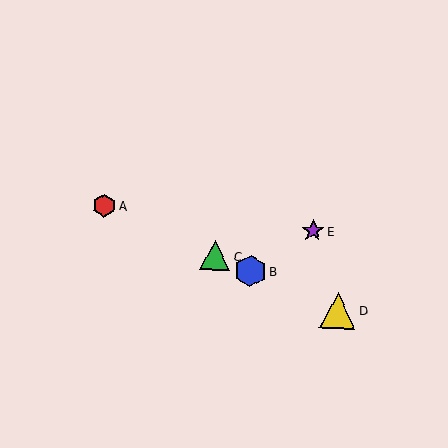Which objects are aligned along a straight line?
Objects A, B, C, D are aligned along a straight line.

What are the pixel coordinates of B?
Object B is at (250, 271).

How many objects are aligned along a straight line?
4 objects (A, B, C, D) are aligned along a straight line.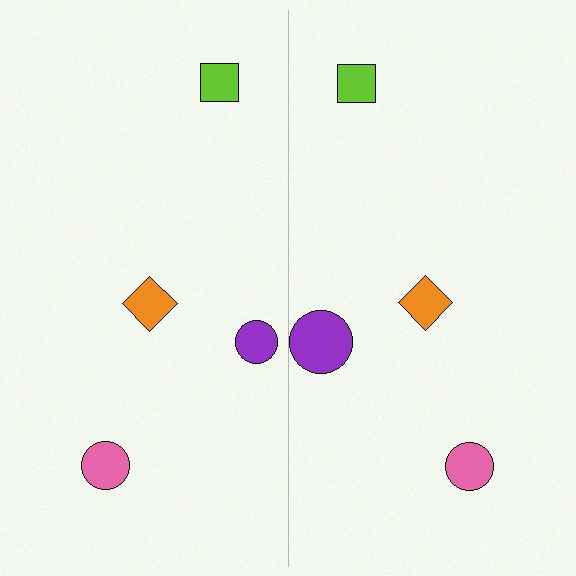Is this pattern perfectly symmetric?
No, the pattern is not perfectly symmetric. The purple circle on the right side has a different size than its mirror counterpart.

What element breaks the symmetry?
The purple circle on the right side has a different size than its mirror counterpart.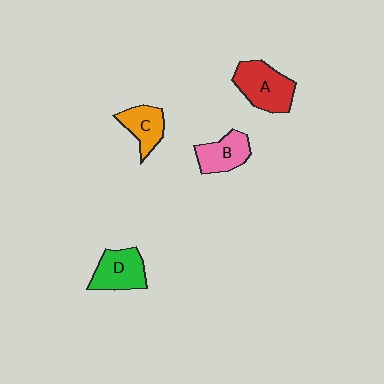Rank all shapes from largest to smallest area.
From largest to smallest: A (red), D (green), B (pink), C (orange).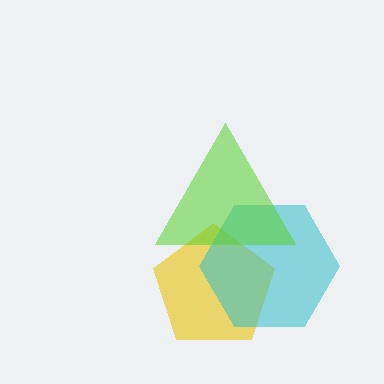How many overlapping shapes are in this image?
There are 3 overlapping shapes in the image.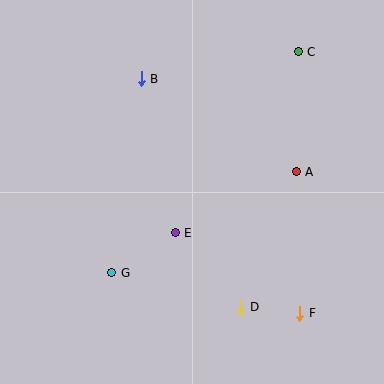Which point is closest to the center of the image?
Point E at (175, 233) is closest to the center.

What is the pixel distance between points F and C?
The distance between F and C is 262 pixels.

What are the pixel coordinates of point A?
Point A is at (296, 172).